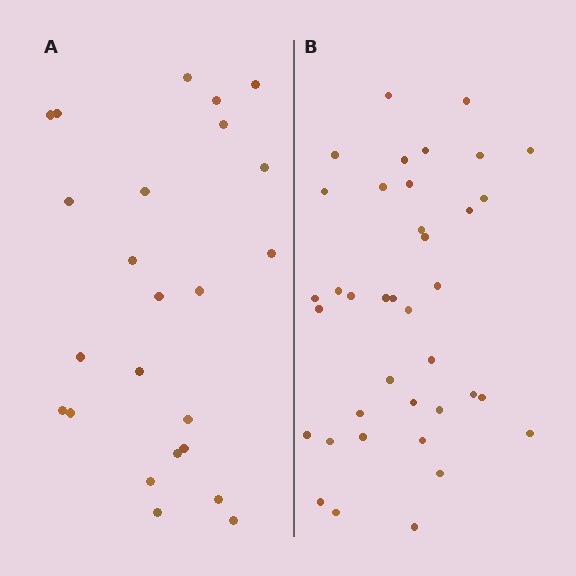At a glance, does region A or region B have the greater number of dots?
Region B (the right region) has more dots.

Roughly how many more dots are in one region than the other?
Region B has approximately 15 more dots than region A.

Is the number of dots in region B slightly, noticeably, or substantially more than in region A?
Region B has substantially more. The ratio is roughly 1.6 to 1.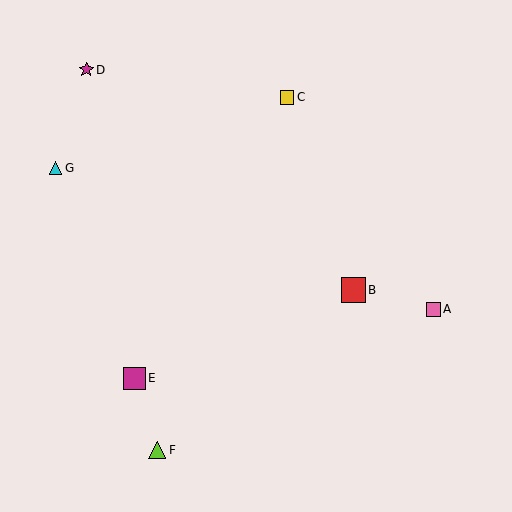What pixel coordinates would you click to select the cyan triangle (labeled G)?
Click at (55, 168) to select the cyan triangle G.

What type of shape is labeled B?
Shape B is a red square.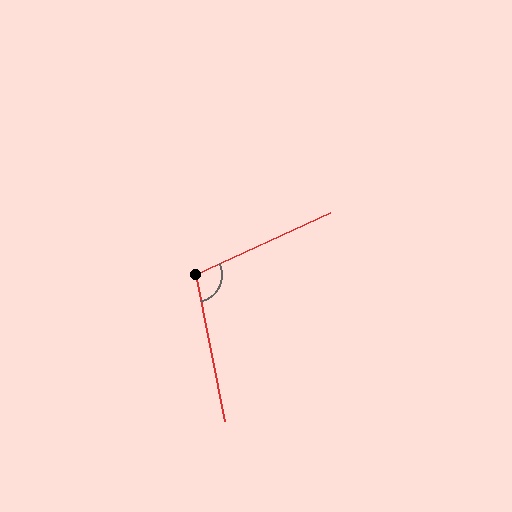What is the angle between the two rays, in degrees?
Approximately 104 degrees.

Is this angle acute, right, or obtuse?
It is obtuse.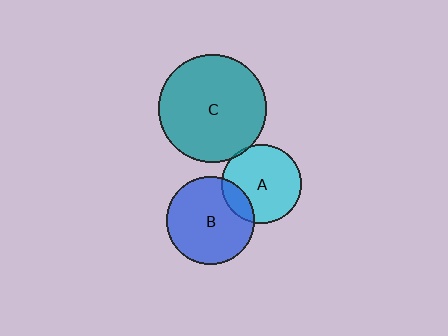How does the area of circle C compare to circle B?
Approximately 1.5 times.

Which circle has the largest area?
Circle C (teal).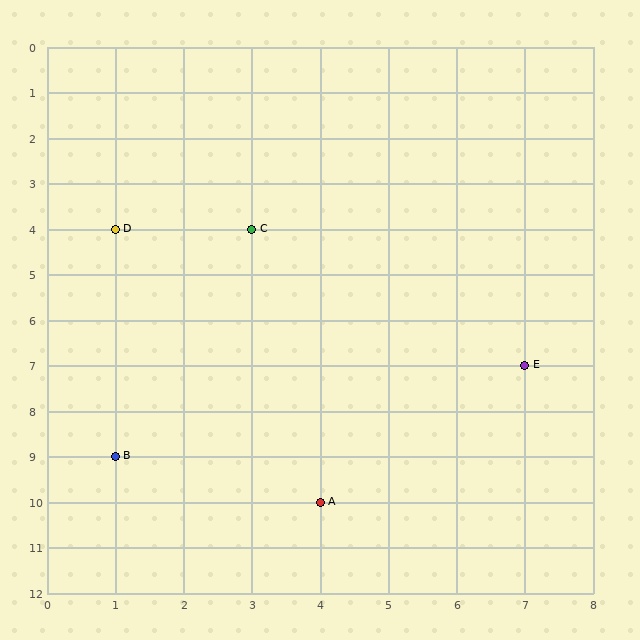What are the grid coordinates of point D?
Point D is at grid coordinates (1, 4).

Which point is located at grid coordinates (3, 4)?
Point C is at (3, 4).